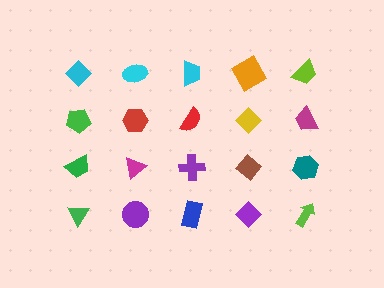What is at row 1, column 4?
An orange diamond.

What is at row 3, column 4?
A brown diamond.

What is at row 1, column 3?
A cyan trapezoid.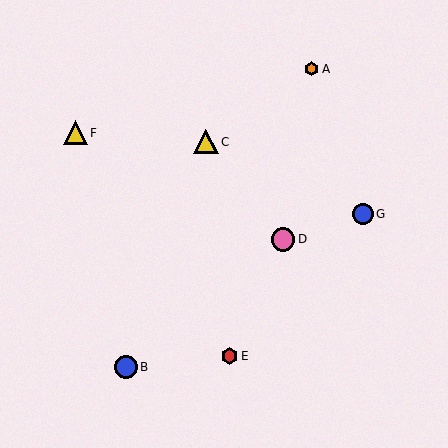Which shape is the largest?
The yellow triangle (labeled C) is the largest.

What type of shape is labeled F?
Shape F is a yellow triangle.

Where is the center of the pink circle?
The center of the pink circle is at (283, 239).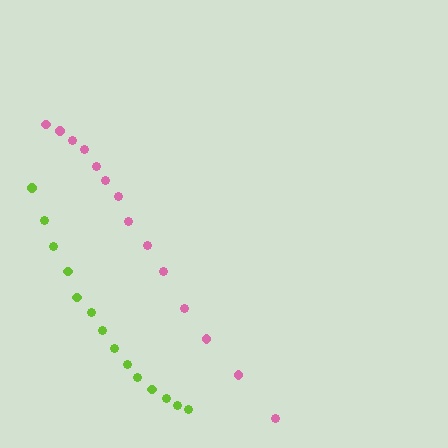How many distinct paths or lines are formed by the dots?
There are 2 distinct paths.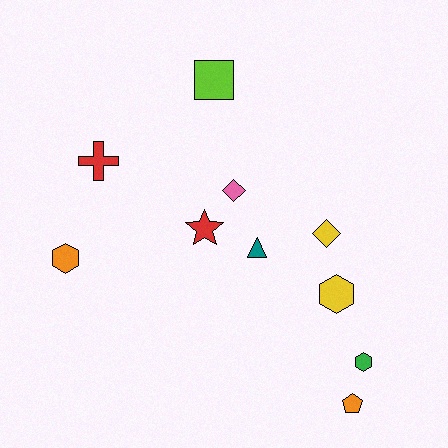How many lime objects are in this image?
There is 1 lime object.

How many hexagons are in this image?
There are 3 hexagons.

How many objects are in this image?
There are 10 objects.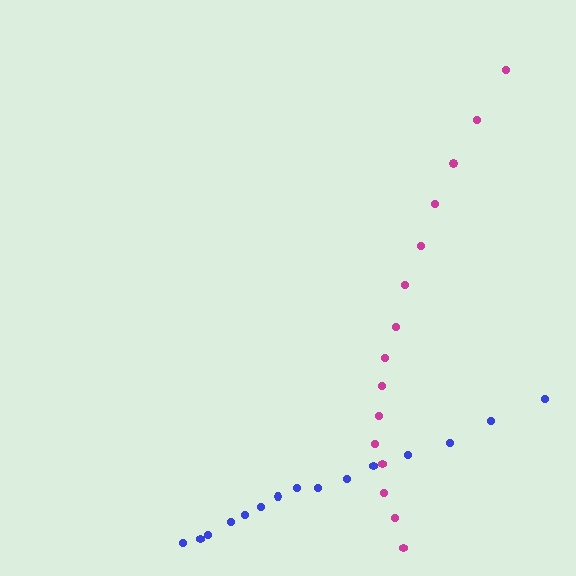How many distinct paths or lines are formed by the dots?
There are 2 distinct paths.